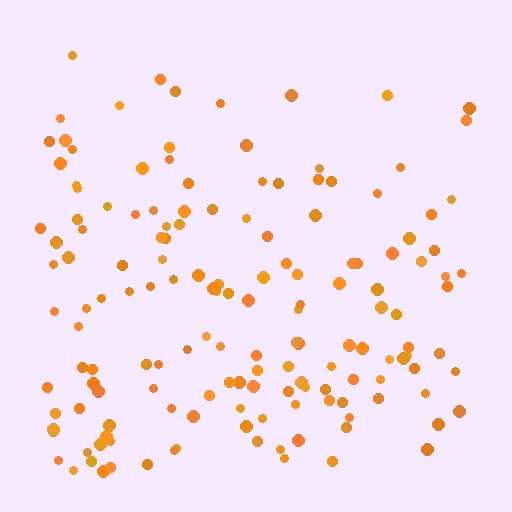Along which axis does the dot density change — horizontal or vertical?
Vertical.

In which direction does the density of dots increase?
From top to bottom, with the bottom side densest.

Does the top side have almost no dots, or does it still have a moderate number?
Still a moderate number, just noticeably fewer than the bottom.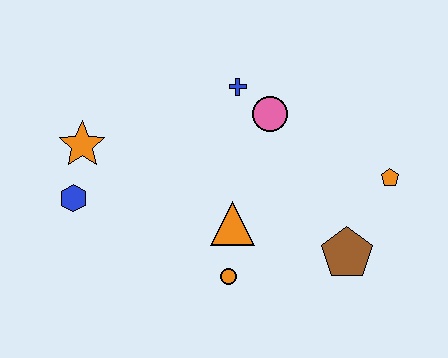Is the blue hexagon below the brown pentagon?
No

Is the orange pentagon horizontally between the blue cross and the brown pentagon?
No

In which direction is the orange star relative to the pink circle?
The orange star is to the left of the pink circle.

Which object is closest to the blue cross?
The pink circle is closest to the blue cross.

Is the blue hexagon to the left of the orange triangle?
Yes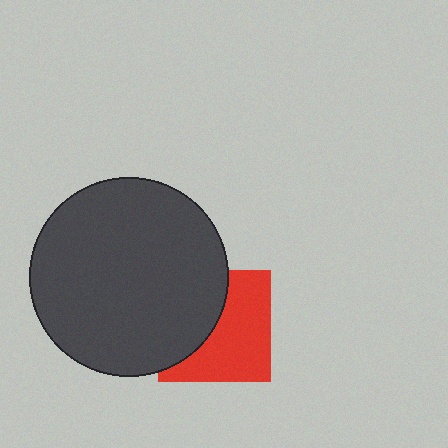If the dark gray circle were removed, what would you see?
You would see the complete red square.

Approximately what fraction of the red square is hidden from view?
Roughly 44% of the red square is hidden behind the dark gray circle.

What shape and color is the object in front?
The object in front is a dark gray circle.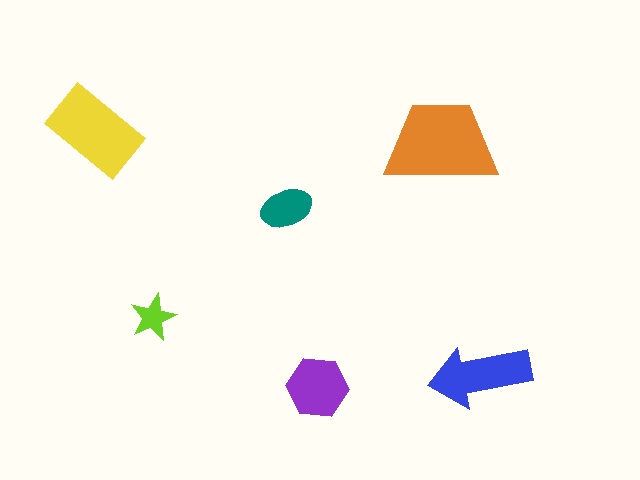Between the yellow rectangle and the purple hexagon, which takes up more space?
The yellow rectangle.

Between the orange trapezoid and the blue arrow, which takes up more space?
The orange trapezoid.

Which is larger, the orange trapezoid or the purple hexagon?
The orange trapezoid.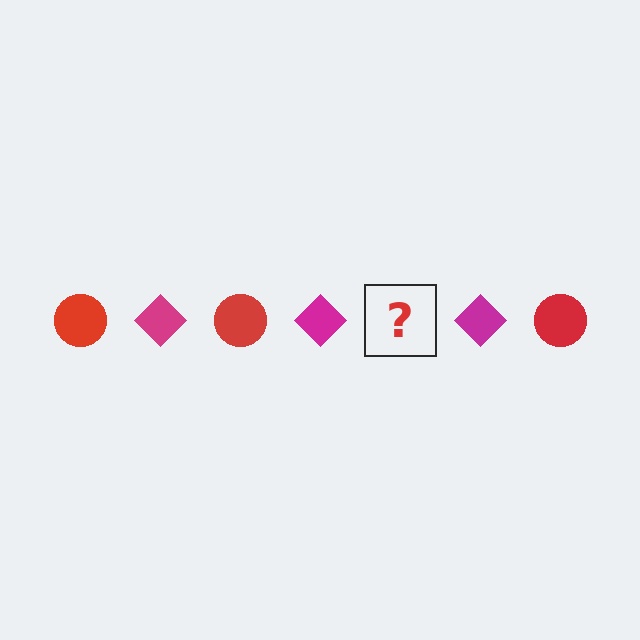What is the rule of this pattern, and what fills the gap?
The rule is that the pattern alternates between red circle and magenta diamond. The gap should be filled with a red circle.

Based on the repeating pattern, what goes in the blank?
The blank should be a red circle.